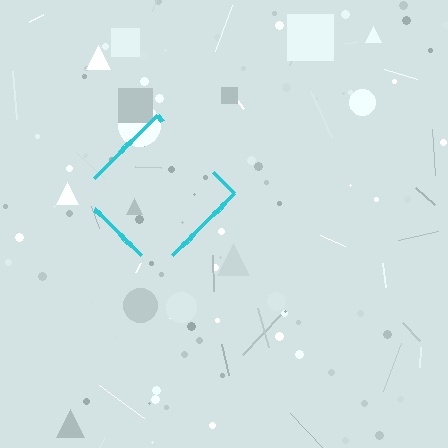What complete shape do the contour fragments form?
The contour fragments form a diamond.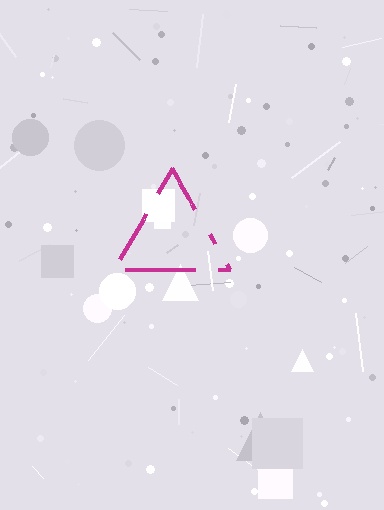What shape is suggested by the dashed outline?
The dashed outline suggests a triangle.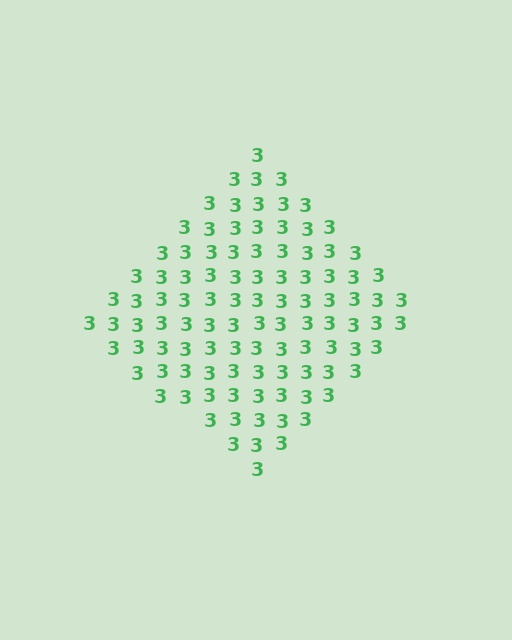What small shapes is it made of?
It is made of small digit 3's.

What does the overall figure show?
The overall figure shows a diamond.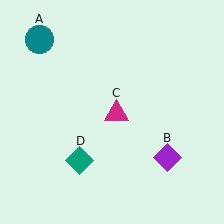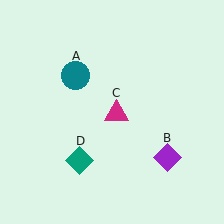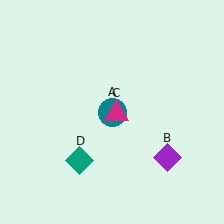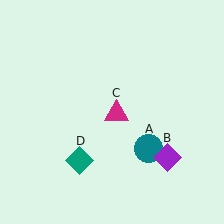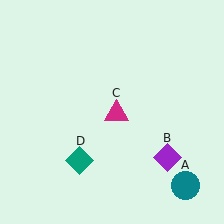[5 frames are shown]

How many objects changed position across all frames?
1 object changed position: teal circle (object A).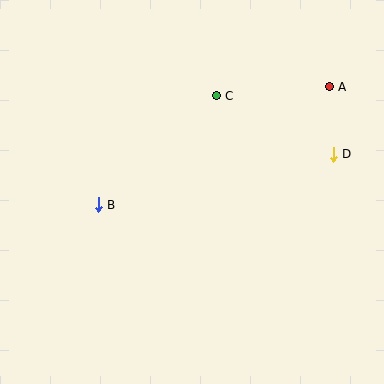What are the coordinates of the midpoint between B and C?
The midpoint between B and C is at (157, 150).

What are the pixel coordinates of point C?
Point C is at (216, 96).